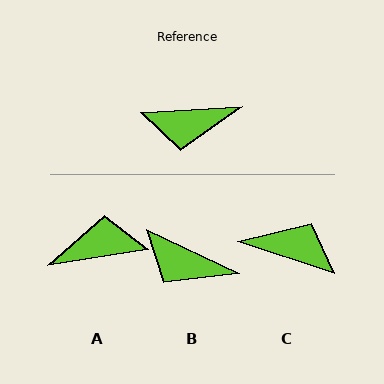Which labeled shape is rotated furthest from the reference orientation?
A, about 174 degrees away.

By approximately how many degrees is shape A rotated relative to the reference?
Approximately 174 degrees clockwise.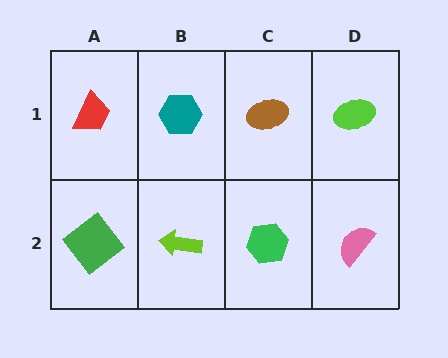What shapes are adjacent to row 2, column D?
A lime ellipse (row 1, column D), a green hexagon (row 2, column C).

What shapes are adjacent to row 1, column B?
A lime arrow (row 2, column B), a red trapezoid (row 1, column A), a brown ellipse (row 1, column C).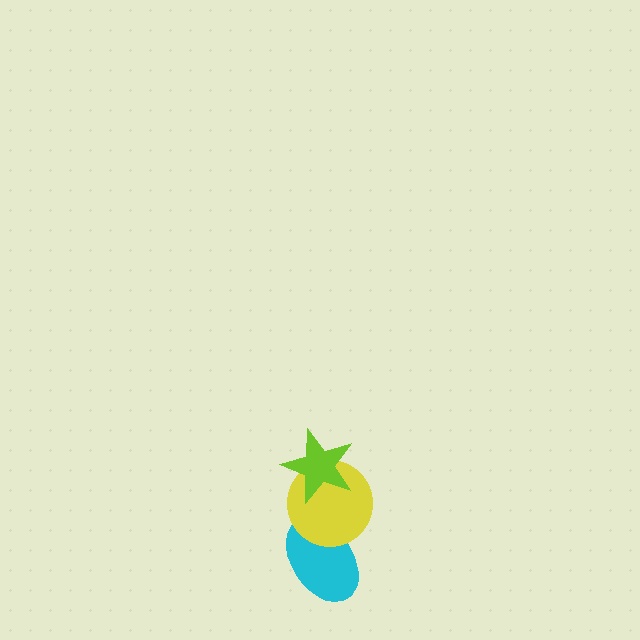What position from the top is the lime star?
The lime star is 1st from the top.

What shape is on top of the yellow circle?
The lime star is on top of the yellow circle.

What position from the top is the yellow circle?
The yellow circle is 2nd from the top.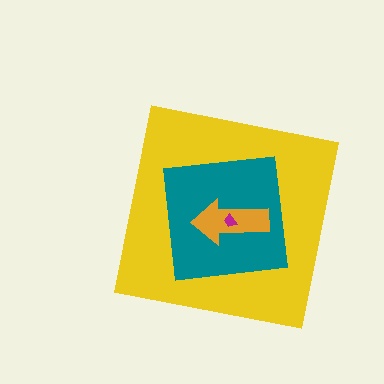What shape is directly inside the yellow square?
The teal square.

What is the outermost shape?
The yellow square.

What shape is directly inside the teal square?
The orange arrow.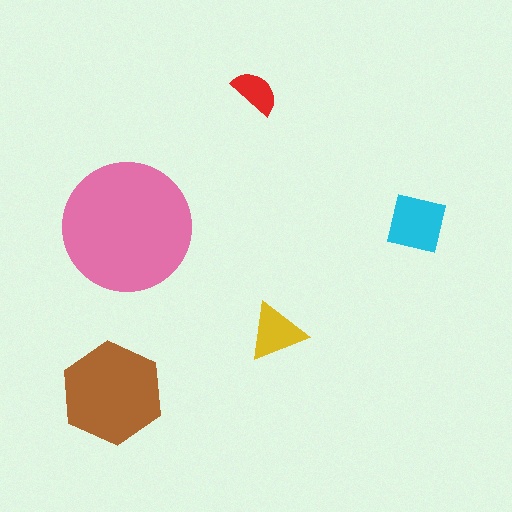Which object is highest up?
The red semicircle is topmost.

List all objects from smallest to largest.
The red semicircle, the yellow triangle, the cyan square, the brown hexagon, the pink circle.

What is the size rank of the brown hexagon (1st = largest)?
2nd.